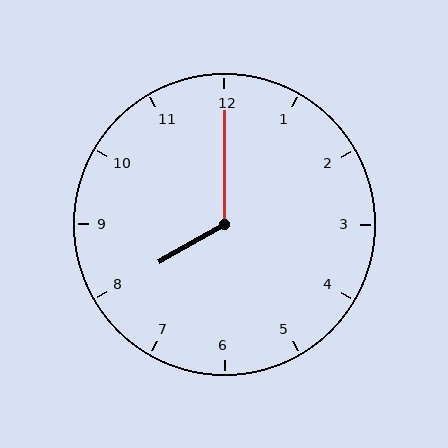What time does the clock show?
8:00.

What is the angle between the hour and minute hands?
Approximately 120 degrees.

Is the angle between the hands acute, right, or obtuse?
It is obtuse.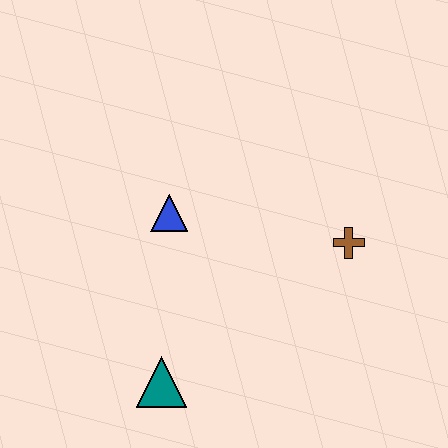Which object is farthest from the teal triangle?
The brown cross is farthest from the teal triangle.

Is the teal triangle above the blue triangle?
No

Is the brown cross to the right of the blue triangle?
Yes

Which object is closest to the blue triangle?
The teal triangle is closest to the blue triangle.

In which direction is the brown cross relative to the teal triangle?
The brown cross is to the right of the teal triangle.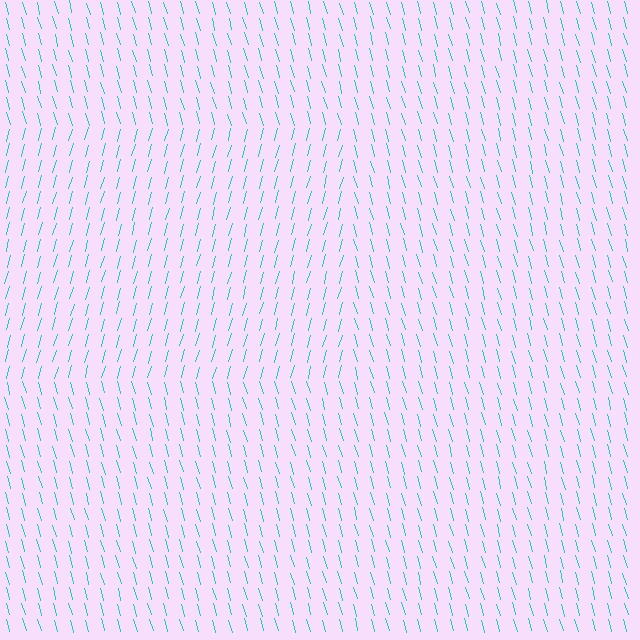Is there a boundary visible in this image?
Yes, there is a texture boundary formed by a change in line orientation.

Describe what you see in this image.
The image is filled with small cyan line segments. A rectangle region in the image has lines oriented differently from the surrounding lines, creating a visible texture boundary.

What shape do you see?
I see a rectangle.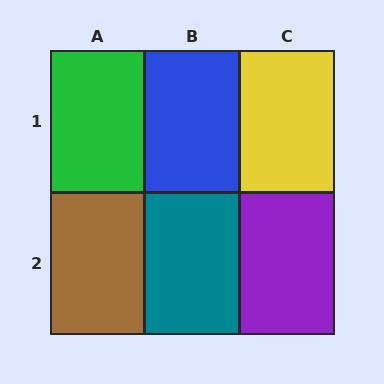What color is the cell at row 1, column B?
Blue.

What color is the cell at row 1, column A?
Green.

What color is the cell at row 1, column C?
Yellow.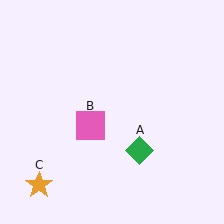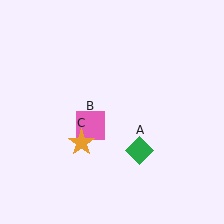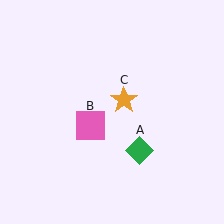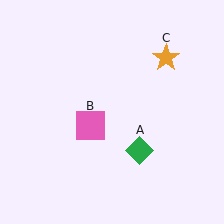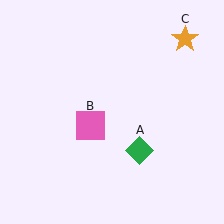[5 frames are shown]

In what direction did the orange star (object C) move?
The orange star (object C) moved up and to the right.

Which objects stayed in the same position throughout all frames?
Green diamond (object A) and pink square (object B) remained stationary.